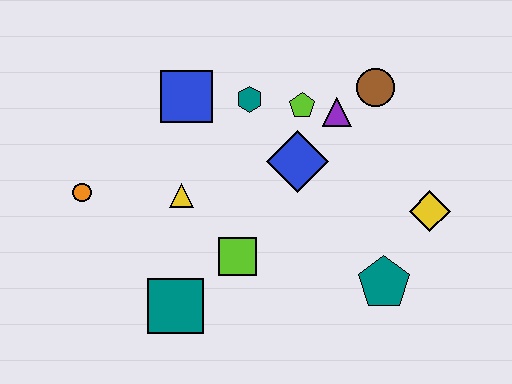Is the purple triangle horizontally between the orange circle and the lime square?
No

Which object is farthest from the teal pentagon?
The orange circle is farthest from the teal pentagon.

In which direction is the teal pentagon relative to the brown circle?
The teal pentagon is below the brown circle.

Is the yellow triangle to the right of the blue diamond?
No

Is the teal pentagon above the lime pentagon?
No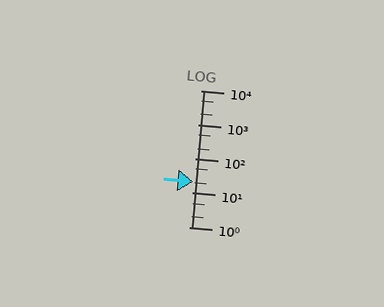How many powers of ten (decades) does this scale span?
The scale spans 4 decades, from 1 to 10000.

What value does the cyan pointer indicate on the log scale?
The pointer indicates approximately 21.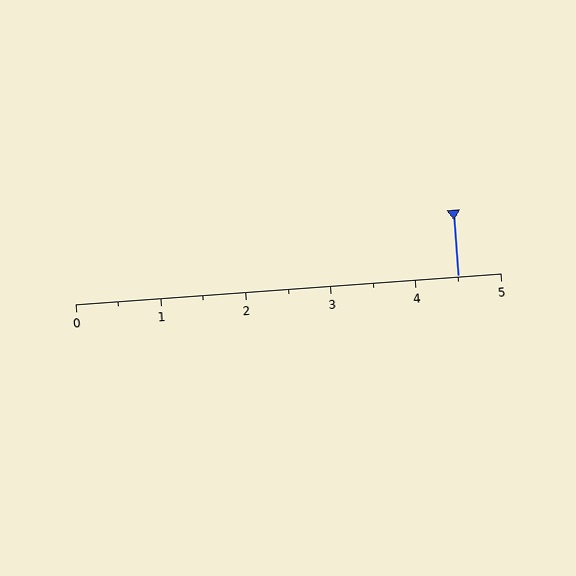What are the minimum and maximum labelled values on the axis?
The axis runs from 0 to 5.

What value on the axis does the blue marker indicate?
The marker indicates approximately 4.5.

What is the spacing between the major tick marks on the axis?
The major ticks are spaced 1 apart.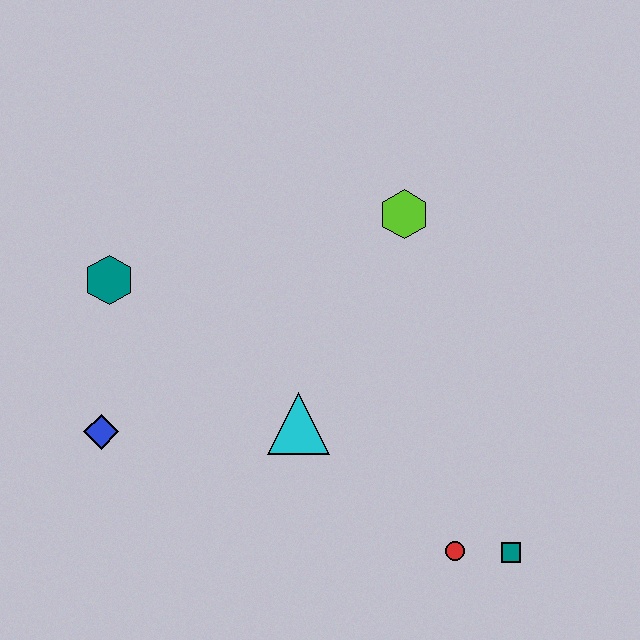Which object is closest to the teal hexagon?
The blue diamond is closest to the teal hexagon.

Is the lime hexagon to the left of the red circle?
Yes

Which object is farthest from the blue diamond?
The teal square is farthest from the blue diamond.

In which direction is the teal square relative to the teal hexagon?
The teal square is to the right of the teal hexagon.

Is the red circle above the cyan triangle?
No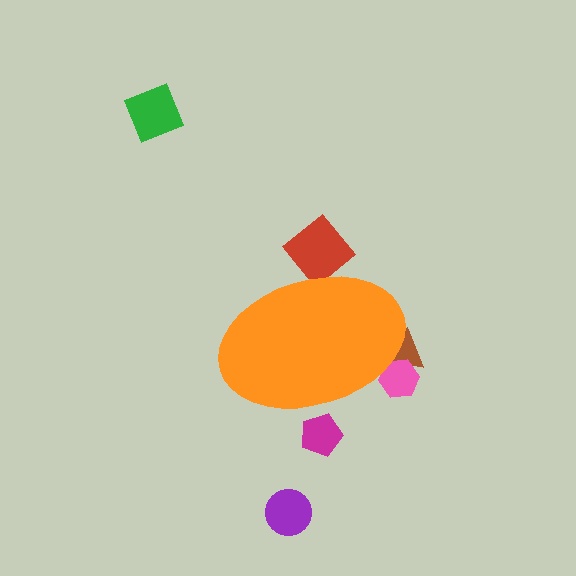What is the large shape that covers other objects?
An orange ellipse.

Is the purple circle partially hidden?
No, the purple circle is fully visible.